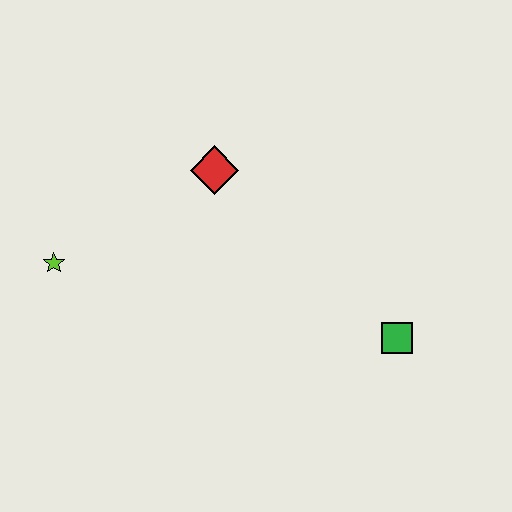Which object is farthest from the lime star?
The green square is farthest from the lime star.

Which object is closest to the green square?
The red diamond is closest to the green square.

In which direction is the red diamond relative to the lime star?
The red diamond is to the right of the lime star.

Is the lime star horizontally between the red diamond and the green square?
No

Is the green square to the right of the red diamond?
Yes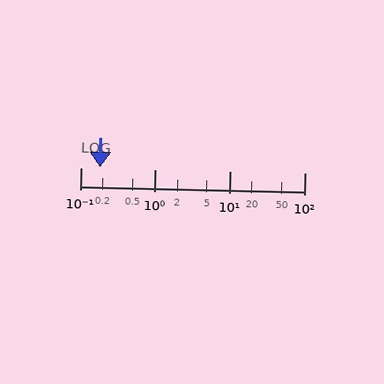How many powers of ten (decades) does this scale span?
The scale spans 3 decades, from 0.1 to 100.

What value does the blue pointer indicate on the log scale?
The pointer indicates approximately 0.18.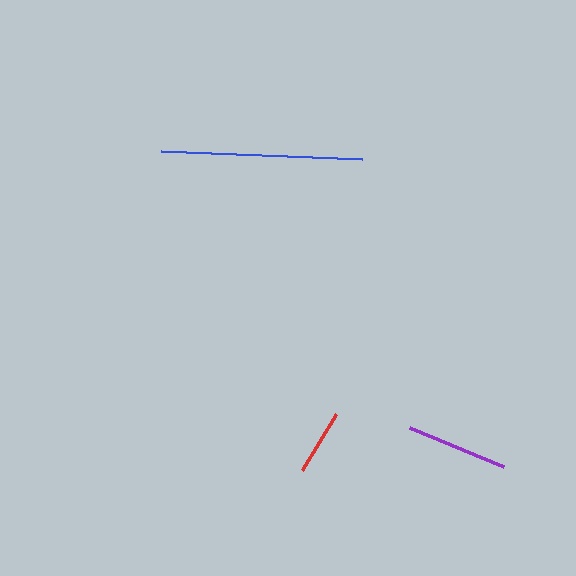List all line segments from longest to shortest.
From longest to shortest: blue, purple, red.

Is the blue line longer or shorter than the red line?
The blue line is longer than the red line.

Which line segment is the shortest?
The red line is the shortest at approximately 66 pixels.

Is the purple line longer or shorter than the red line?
The purple line is longer than the red line.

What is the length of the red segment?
The red segment is approximately 66 pixels long.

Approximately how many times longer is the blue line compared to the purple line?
The blue line is approximately 2.0 times the length of the purple line.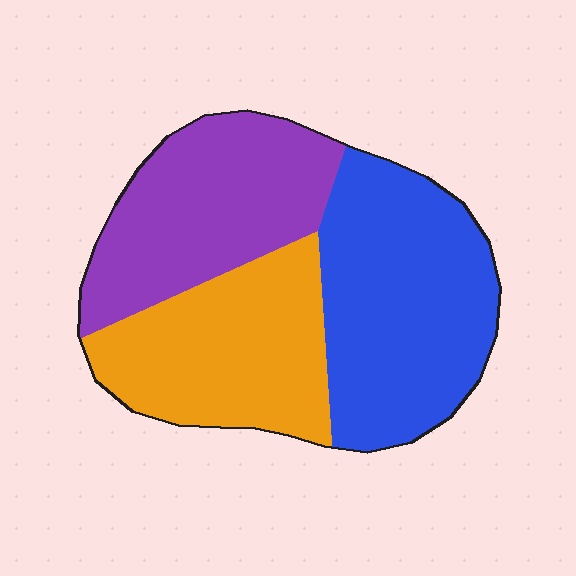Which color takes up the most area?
Blue, at roughly 40%.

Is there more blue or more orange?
Blue.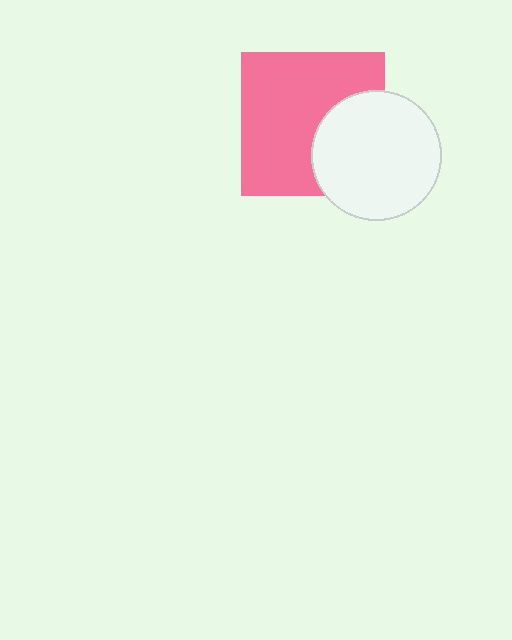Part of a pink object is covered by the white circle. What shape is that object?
It is a square.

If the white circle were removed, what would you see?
You would see the complete pink square.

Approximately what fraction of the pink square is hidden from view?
Roughly 33% of the pink square is hidden behind the white circle.